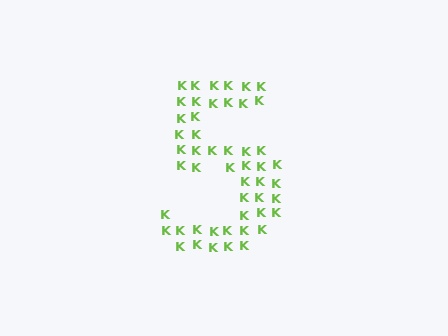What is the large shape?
The large shape is the digit 5.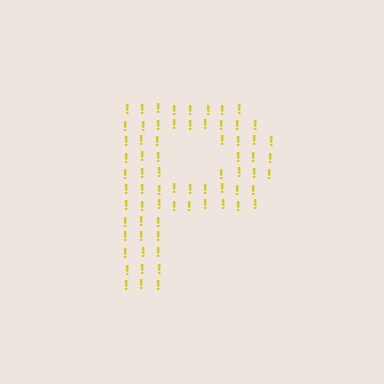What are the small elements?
The small elements are exclamation marks.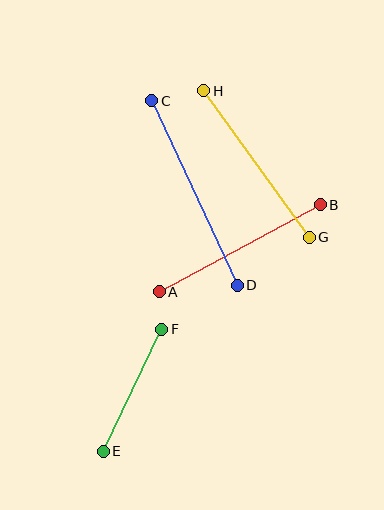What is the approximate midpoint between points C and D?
The midpoint is at approximately (194, 193) pixels.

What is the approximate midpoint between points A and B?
The midpoint is at approximately (240, 248) pixels.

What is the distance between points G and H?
The distance is approximately 180 pixels.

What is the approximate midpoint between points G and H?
The midpoint is at approximately (256, 164) pixels.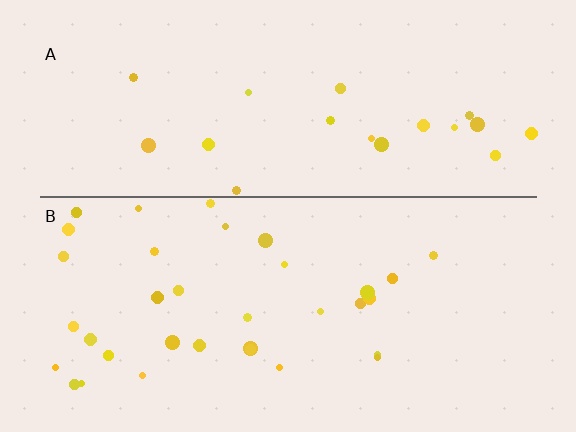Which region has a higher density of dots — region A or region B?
B (the bottom).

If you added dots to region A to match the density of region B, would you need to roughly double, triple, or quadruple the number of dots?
Approximately double.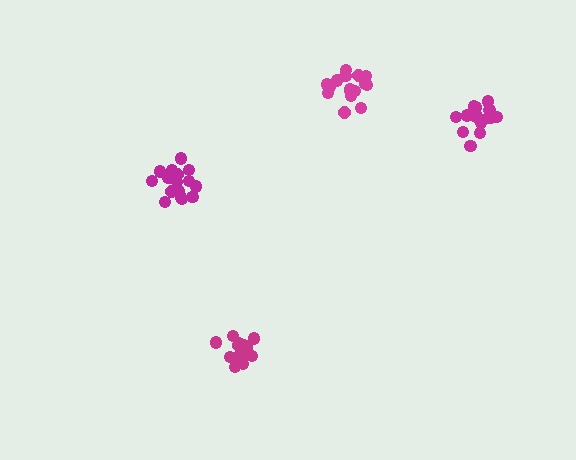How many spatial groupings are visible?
There are 4 spatial groupings.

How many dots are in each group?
Group 1: 17 dots, Group 2: 17 dots, Group 3: 18 dots, Group 4: 17 dots (69 total).